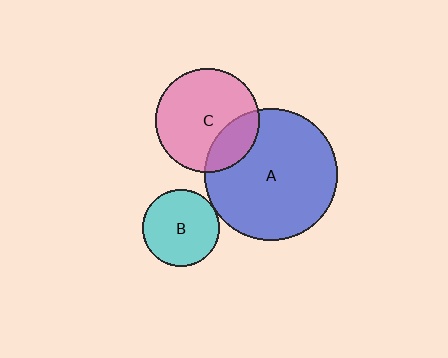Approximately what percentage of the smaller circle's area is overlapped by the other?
Approximately 25%.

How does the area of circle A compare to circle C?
Approximately 1.6 times.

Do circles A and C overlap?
Yes.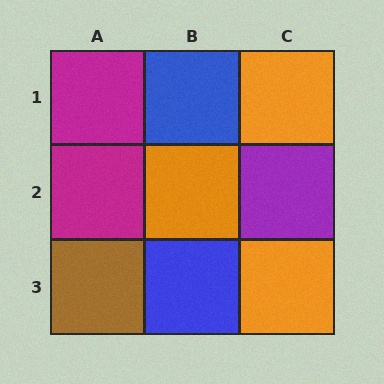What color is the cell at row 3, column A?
Brown.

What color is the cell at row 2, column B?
Orange.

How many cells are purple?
1 cell is purple.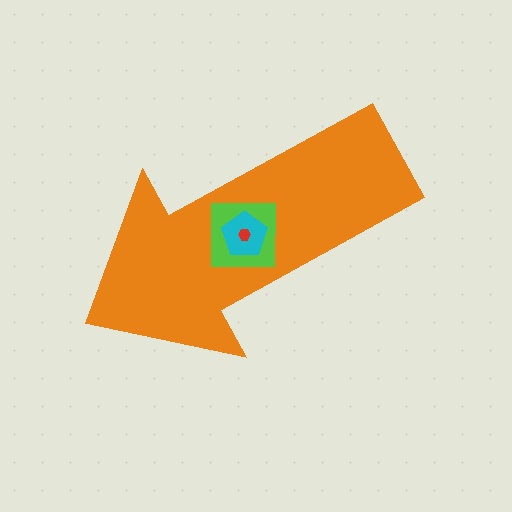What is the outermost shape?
The orange arrow.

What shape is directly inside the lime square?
The cyan pentagon.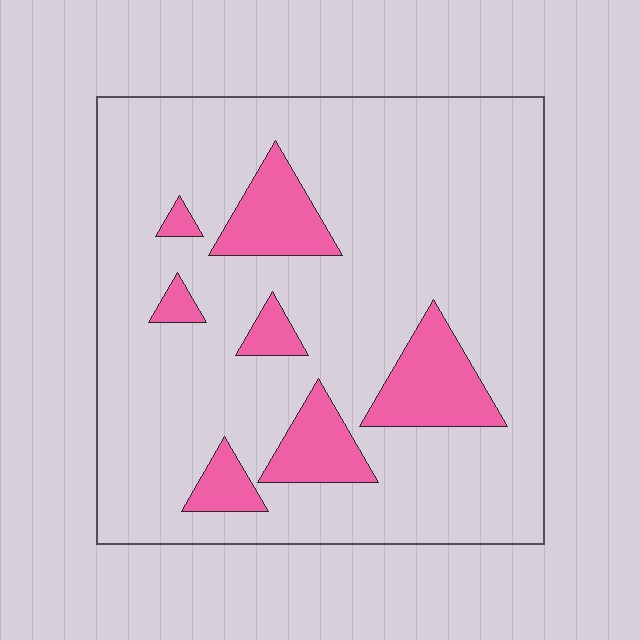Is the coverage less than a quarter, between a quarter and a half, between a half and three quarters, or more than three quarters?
Less than a quarter.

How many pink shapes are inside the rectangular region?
7.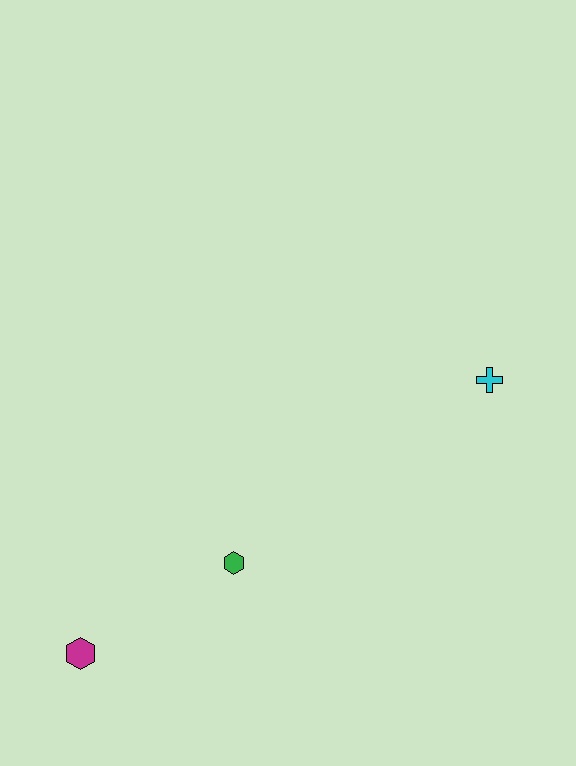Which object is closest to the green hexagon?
The magenta hexagon is closest to the green hexagon.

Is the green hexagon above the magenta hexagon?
Yes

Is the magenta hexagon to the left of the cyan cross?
Yes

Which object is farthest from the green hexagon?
The cyan cross is farthest from the green hexagon.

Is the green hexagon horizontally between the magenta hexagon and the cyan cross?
Yes